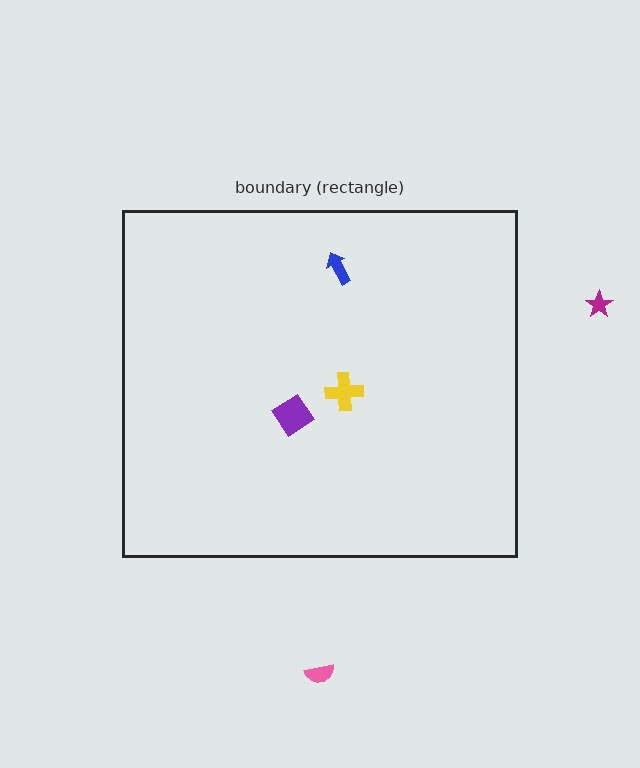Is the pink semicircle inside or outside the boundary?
Outside.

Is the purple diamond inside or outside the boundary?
Inside.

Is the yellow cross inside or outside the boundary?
Inside.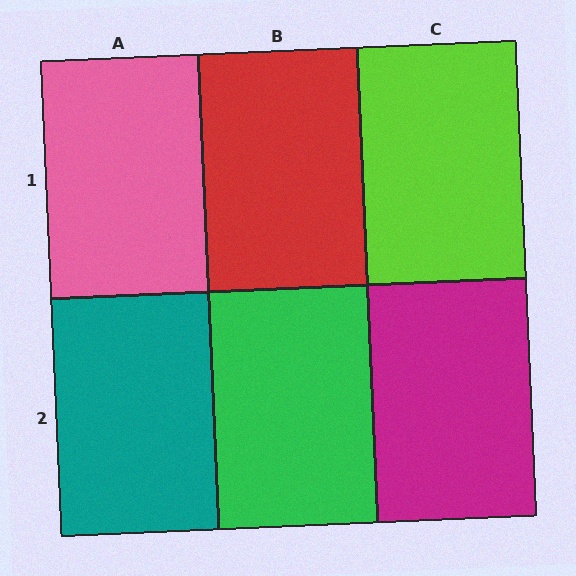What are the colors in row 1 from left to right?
Pink, red, lime.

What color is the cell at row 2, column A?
Teal.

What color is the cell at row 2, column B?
Green.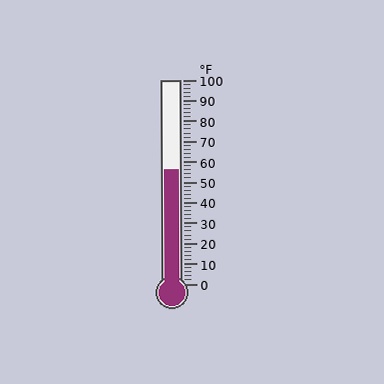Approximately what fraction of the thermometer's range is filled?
The thermometer is filled to approximately 55% of its range.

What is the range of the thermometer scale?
The thermometer scale ranges from 0°F to 100°F.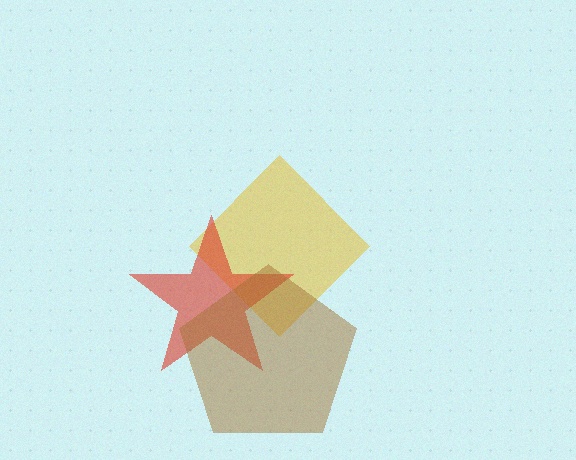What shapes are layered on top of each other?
The layered shapes are: a yellow diamond, a red star, a brown pentagon.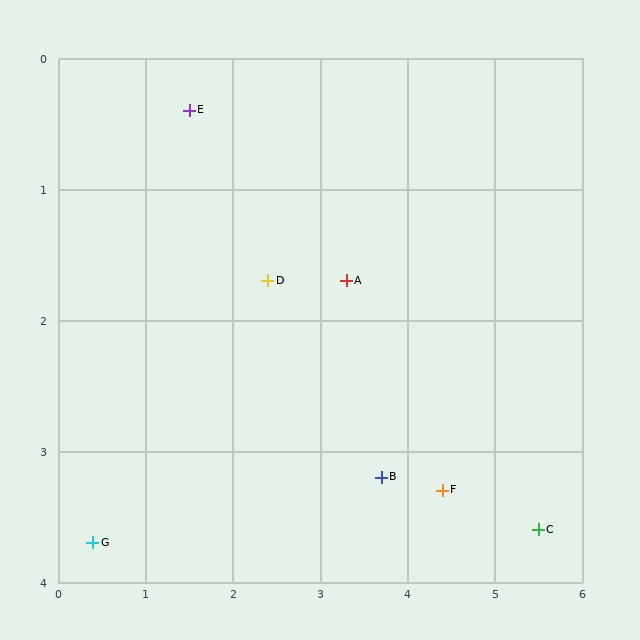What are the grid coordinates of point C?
Point C is at approximately (5.5, 3.6).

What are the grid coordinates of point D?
Point D is at approximately (2.4, 1.7).